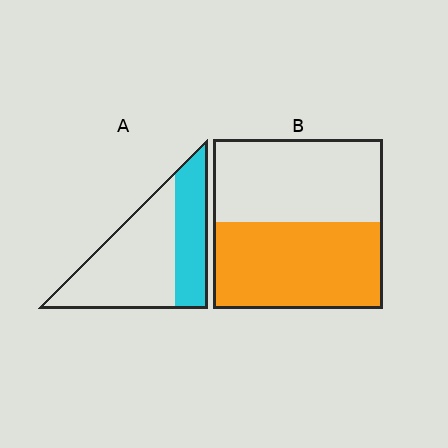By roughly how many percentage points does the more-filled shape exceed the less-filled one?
By roughly 15 percentage points (B over A).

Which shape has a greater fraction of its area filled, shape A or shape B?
Shape B.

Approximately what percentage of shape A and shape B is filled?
A is approximately 35% and B is approximately 50%.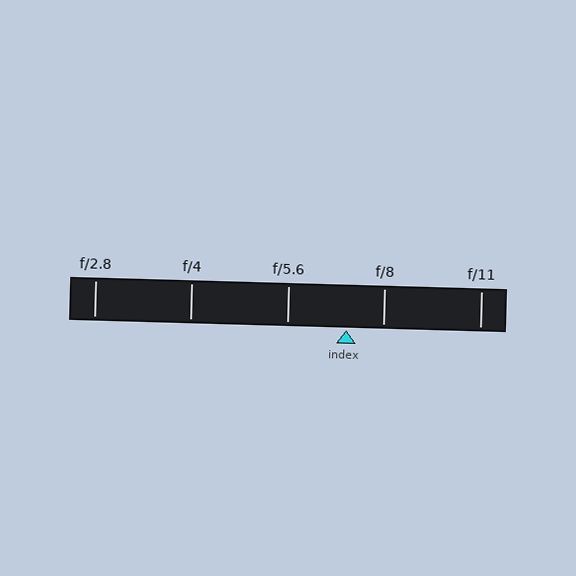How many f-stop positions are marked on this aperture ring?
There are 5 f-stop positions marked.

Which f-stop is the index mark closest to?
The index mark is closest to f/8.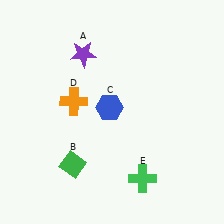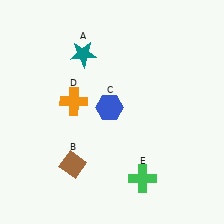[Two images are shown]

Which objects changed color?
A changed from purple to teal. B changed from green to brown.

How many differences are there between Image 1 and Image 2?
There are 2 differences between the two images.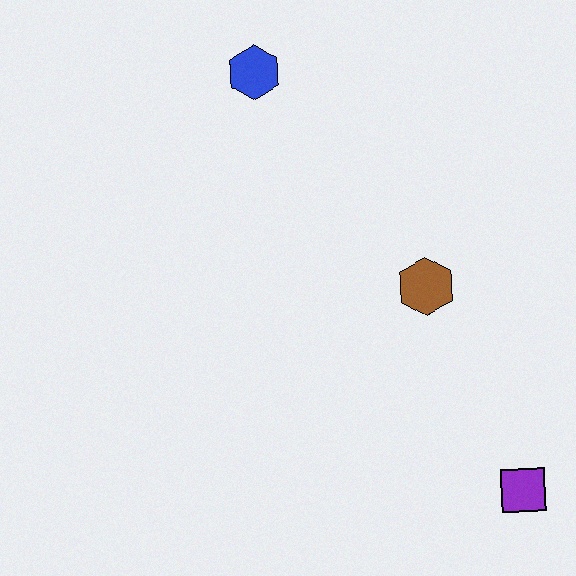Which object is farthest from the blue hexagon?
The purple square is farthest from the blue hexagon.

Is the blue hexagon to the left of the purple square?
Yes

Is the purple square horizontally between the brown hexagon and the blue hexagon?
No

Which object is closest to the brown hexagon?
The purple square is closest to the brown hexagon.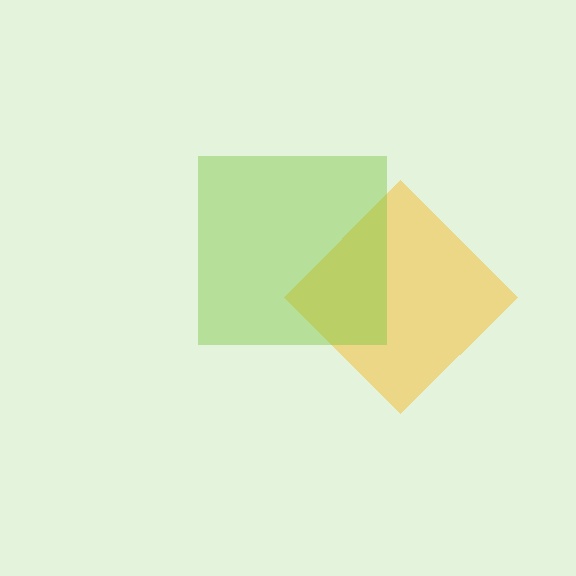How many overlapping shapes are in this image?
There are 2 overlapping shapes in the image.